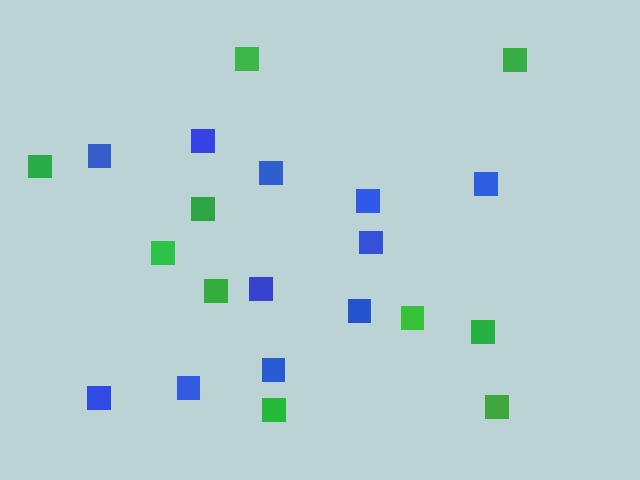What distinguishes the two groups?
There are 2 groups: one group of blue squares (11) and one group of green squares (10).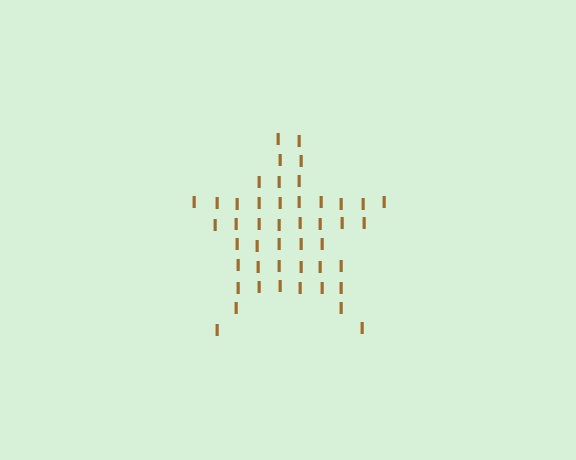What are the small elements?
The small elements are letter I's.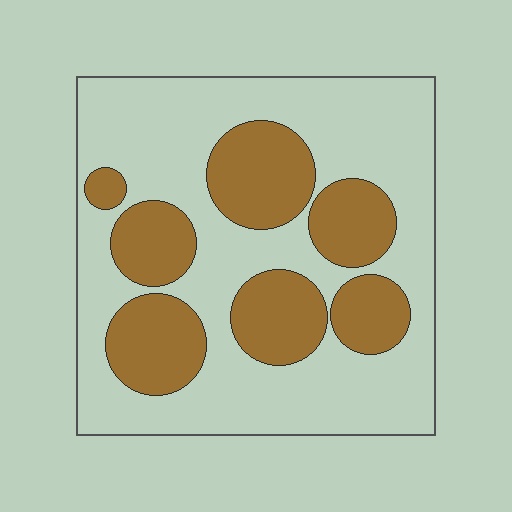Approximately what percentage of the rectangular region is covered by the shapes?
Approximately 35%.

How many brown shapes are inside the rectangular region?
7.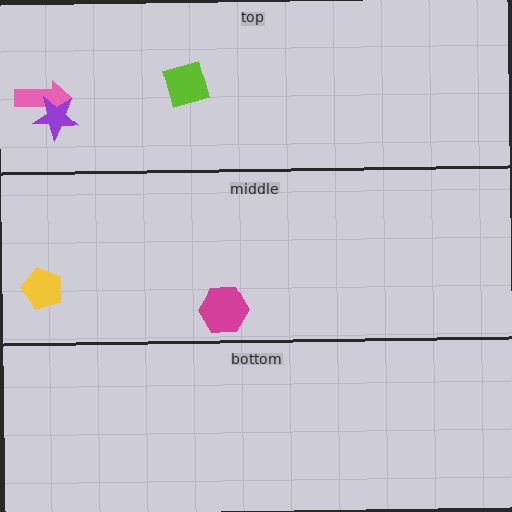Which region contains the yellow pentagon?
The middle region.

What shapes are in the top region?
The pink arrow, the lime diamond, the purple star.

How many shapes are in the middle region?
2.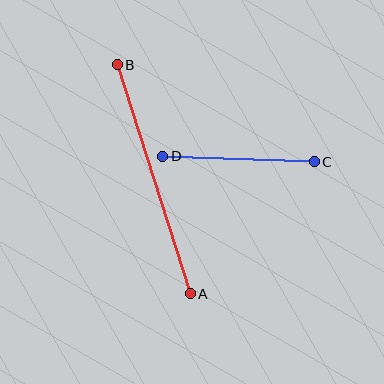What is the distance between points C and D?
The distance is approximately 152 pixels.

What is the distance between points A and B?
The distance is approximately 240 pixels.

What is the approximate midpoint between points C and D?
The midpoint is at approximately (239, 159) pixels.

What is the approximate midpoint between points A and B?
The midpoint is at approximately (154, 179) pixels.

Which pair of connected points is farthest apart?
Points A and B are farthest apart.